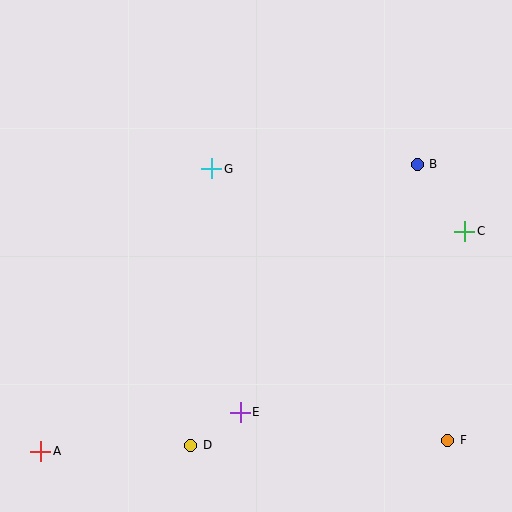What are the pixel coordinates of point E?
Point E is at (240, 412).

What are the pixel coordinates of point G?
Point G is at (212, 169).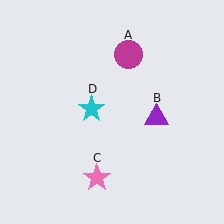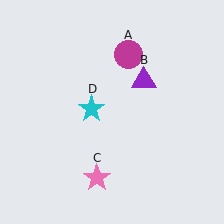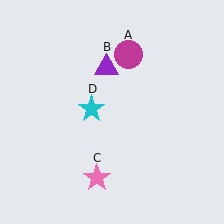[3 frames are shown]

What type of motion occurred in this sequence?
The purple triangle (object B) rotated counterclockwise around the center of the scene.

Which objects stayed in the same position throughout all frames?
Magenta circle (object A) and pink star (object C) and cyan star (object D) remained stationary.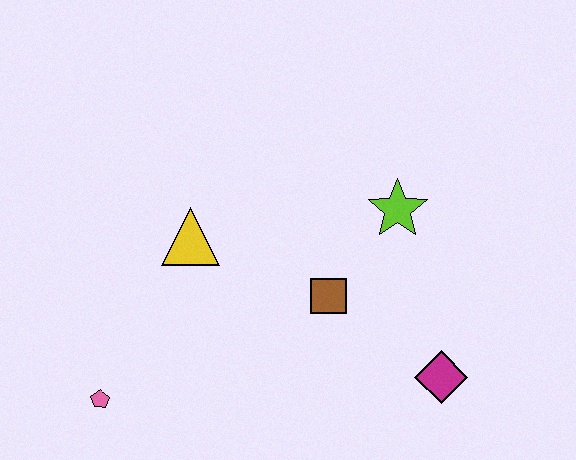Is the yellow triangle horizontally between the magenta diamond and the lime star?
No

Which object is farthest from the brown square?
The pink pentagon is farthest from the brown square.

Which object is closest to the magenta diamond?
The brown square is closest to the magenta diamond.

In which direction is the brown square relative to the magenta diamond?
The brown square is to the left of the magenta diamond.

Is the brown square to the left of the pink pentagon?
No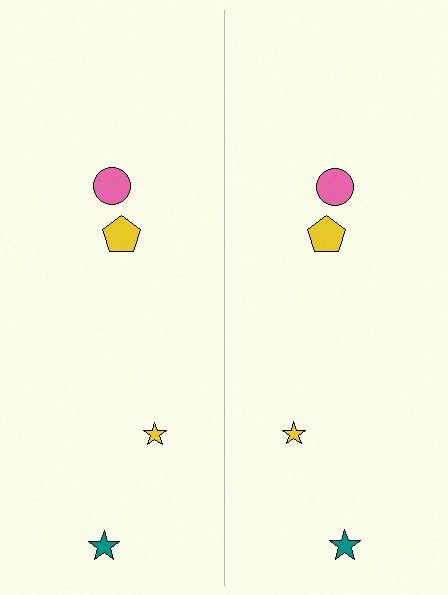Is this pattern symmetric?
Yes, this pattern has bilateral (reflection) symmetry.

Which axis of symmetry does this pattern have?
The pattern has a vertical axis of symmetry running through the center of the image.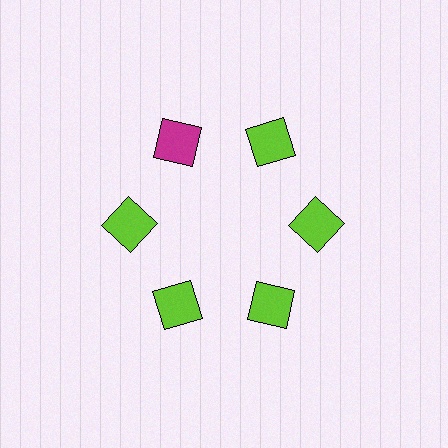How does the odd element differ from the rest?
It has a different color: magenta instead of lime.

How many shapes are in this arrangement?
There are 6 shapes arranged in a ring pattern.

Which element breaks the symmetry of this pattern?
The magenta square at roughly the 11 o'clock position breaks the symmetry. All other shapes are lime squares.